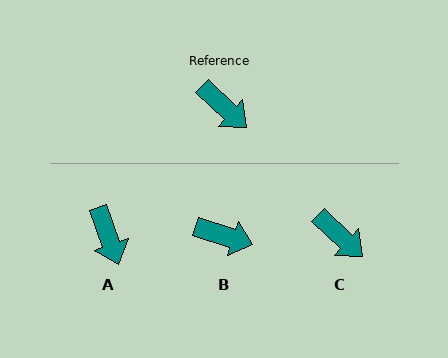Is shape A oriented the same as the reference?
No, it is off by about 27 degrees.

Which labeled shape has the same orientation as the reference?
C.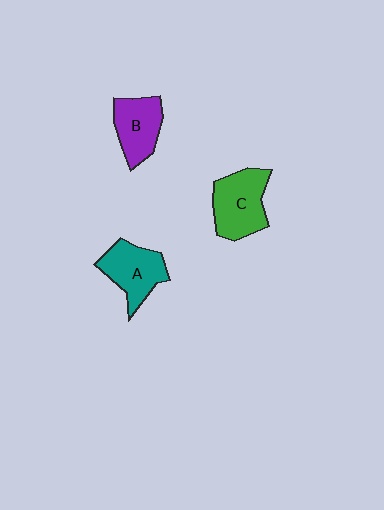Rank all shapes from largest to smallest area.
From largest to smallest: C (green), A (teal), B (purple).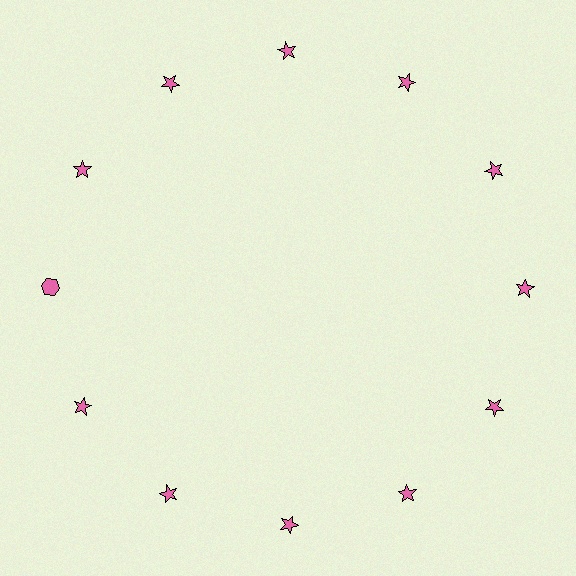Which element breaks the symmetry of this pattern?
The pink hexagon at roughly the 9 o'clock position breaks the symmetry. All other shapes are pink stars.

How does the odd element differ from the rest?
It has a different shape: hexagon instead of star.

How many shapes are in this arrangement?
There are 12 shapes arranged in a ring pattern.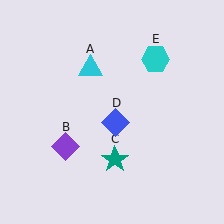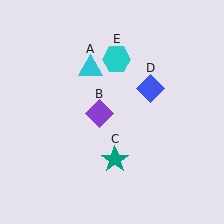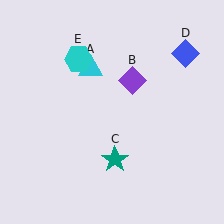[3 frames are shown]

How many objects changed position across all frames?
3 objects changed position: purple diamond (object B), blue diamond (object D), cyan hexagon (object E).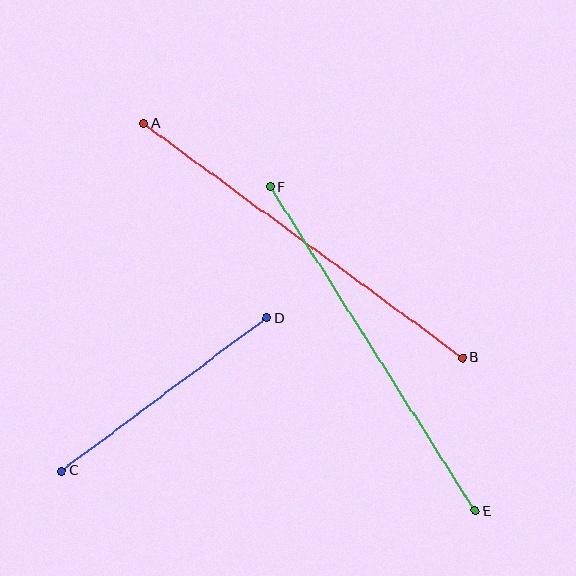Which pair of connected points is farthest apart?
Points A and B are farthest apart.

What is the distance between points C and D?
The distance is approximately 256 pixels.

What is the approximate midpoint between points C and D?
The midpoint is at approximately (164, 395) pixels.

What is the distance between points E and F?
The distance is approximately 383 pixels.